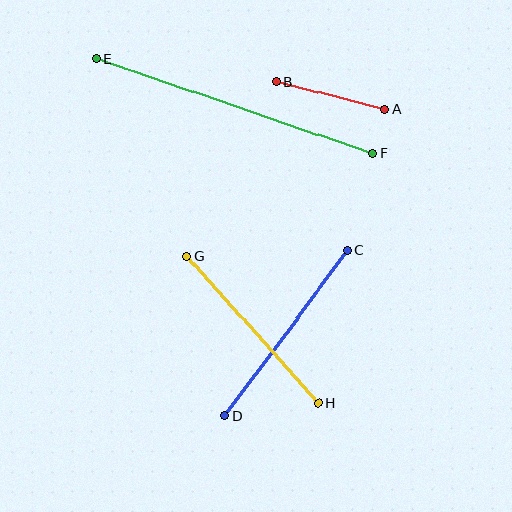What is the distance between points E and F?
The distance is approximately 292 pixels.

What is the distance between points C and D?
The distance is approximately 206 pixels.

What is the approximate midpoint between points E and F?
The midpoint is at approximately (235, 106) pixels.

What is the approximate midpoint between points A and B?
The midpoint is at approximately (330, 95) pixels.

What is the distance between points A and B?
The distance is approximately 112 pixels.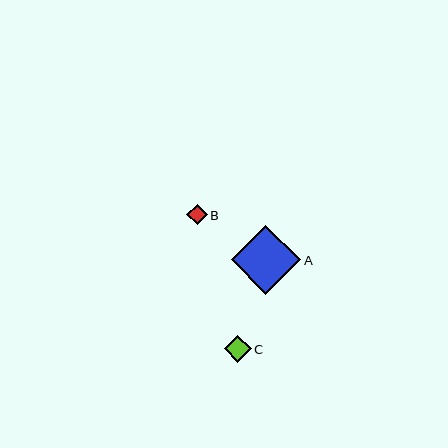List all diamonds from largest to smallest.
From largest to smallest: A, C, B.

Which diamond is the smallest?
Diamond B is the smallest with a size of approximately 20 pixels.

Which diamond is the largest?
Diamond A is the largest with a size of approximately 69 pixels.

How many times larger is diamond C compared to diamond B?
Diamond C is approximately 1.3 times the size of diamond B.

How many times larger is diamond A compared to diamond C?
Diamond A is approximately 2.6 times the size of diamond C.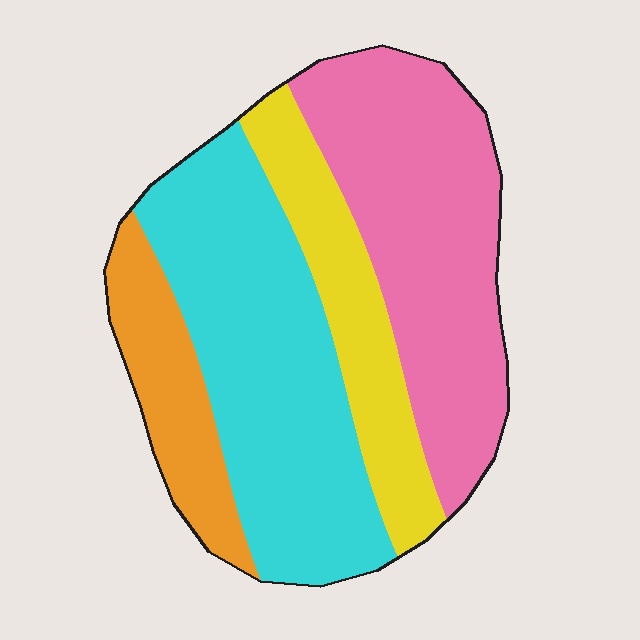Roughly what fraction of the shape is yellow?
Yellow takes up less than a quarter of the shape.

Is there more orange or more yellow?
Yellow.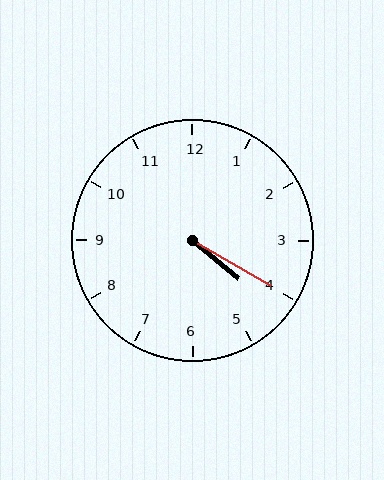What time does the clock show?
4:20.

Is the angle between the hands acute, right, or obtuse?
It is acute.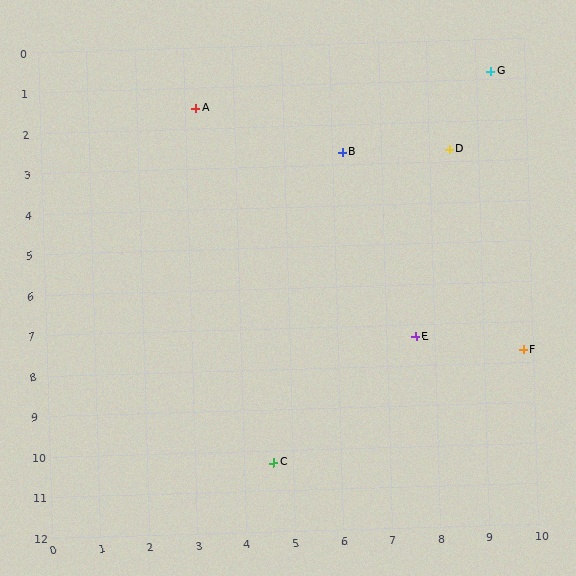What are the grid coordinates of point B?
Point B is at approximately (6.2, 2.7).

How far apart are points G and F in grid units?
Points G and F are about 6.9 grid units apart.